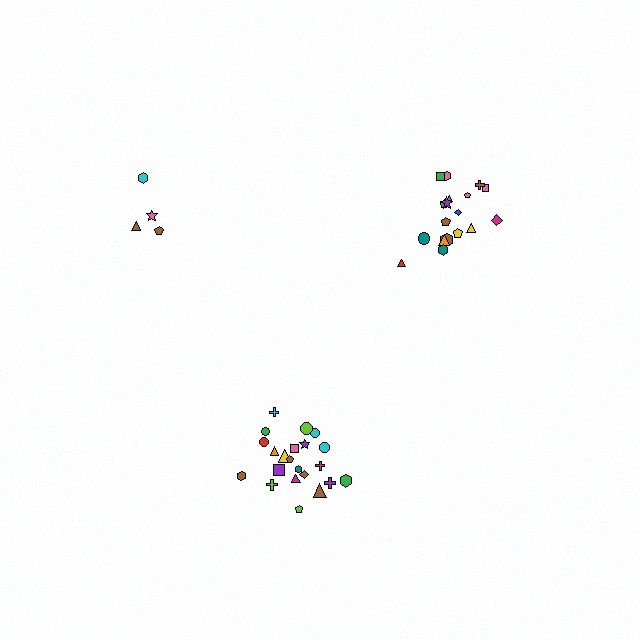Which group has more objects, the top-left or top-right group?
The top-right group.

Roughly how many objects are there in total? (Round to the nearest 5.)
Roughly 45 objects in total.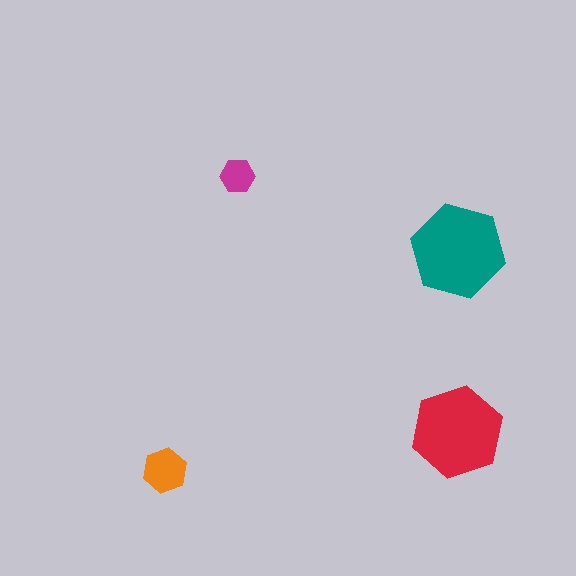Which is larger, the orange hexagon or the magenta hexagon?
The orange one.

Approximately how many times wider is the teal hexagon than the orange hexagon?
About 2 times wider.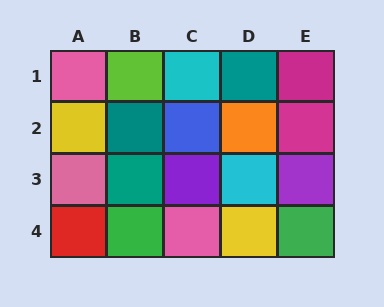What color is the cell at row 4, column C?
Pink.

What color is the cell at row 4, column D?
Yellow.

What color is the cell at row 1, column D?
Teal.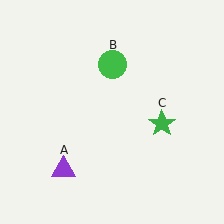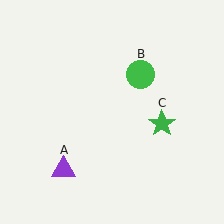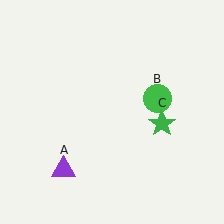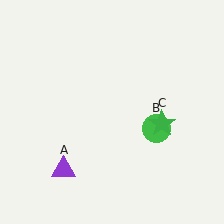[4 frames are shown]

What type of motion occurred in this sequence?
The green circle (object B) rotated clockwise around the center of the scene.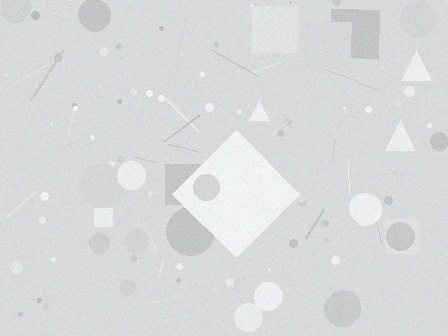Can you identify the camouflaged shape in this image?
The camouflaged shape is a diamond.